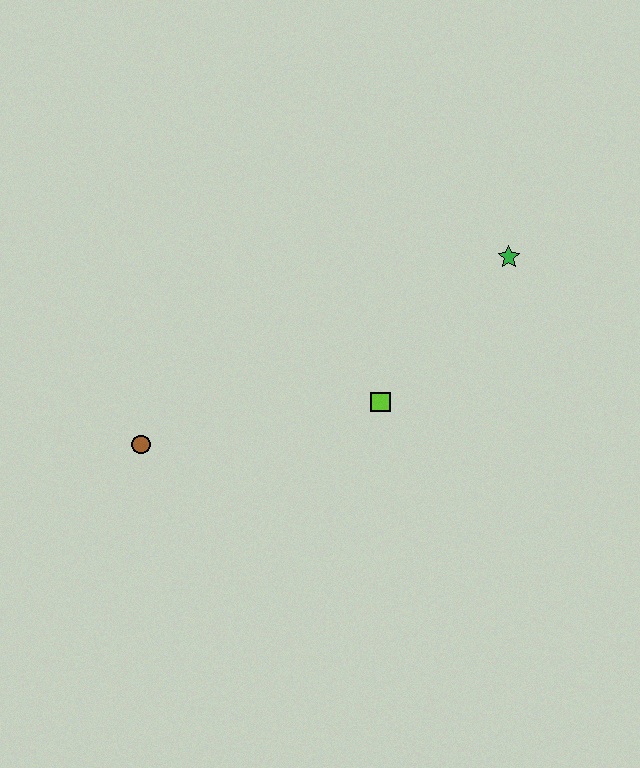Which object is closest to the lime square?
The green star is closest to the lime square.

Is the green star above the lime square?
Yes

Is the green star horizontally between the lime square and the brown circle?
No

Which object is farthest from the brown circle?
The green star is farthest from the brown circle.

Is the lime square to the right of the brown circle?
Yes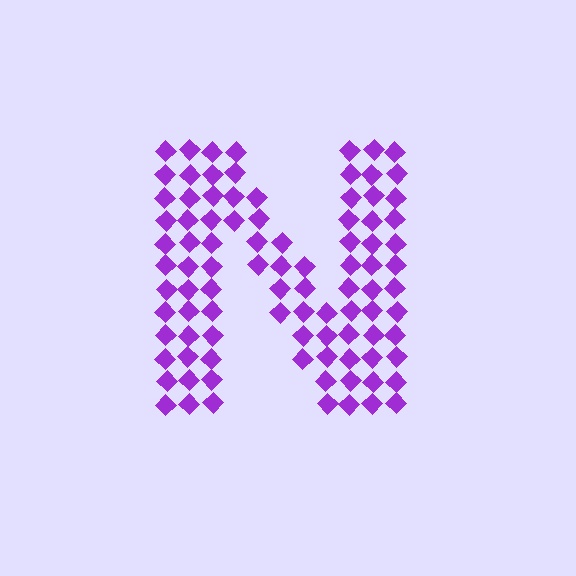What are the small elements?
The small elements are diamonds.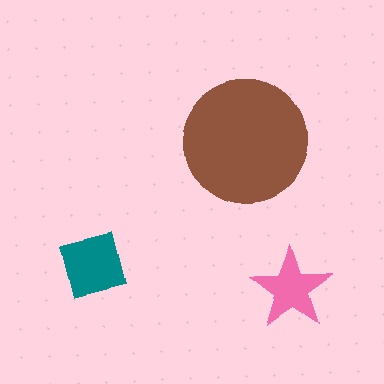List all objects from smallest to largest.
The pink star, the teal square, the brown circle.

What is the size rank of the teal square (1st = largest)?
2nd.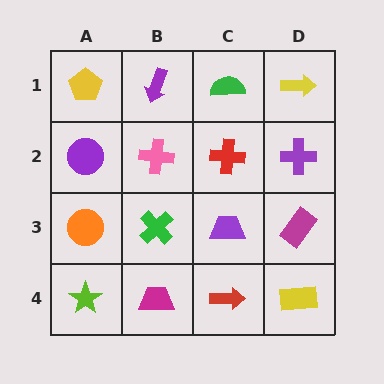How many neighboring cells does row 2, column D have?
3.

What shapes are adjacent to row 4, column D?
A magenta rectangle (row 3, column D), a red arrow (row 4, column C).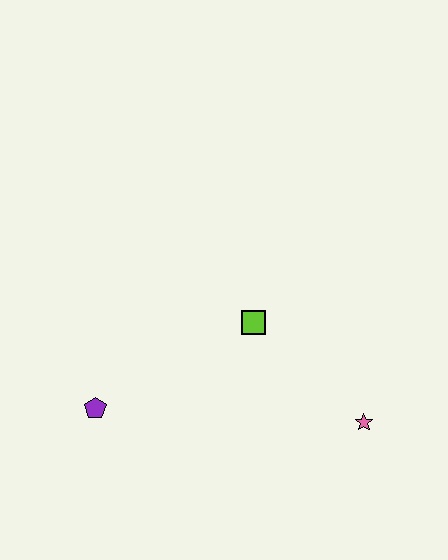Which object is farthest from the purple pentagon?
The pink star is farthest from the purple pentagon.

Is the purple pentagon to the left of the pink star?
Yes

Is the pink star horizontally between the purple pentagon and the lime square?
No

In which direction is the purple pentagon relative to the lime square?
The purple pentagon is to the left of the lime square.